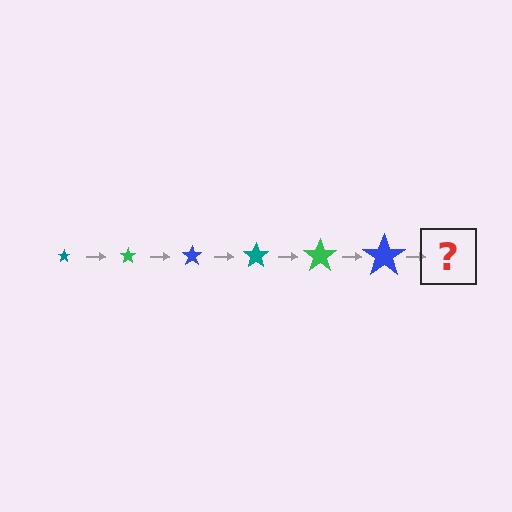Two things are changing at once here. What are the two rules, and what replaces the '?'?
The two rules are that the star grows larger each step and the color cycles through teal, green, and blue. The '?' should be a teal star, larger than the previous one.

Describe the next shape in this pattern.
It should be a teal star, larger than the previous one.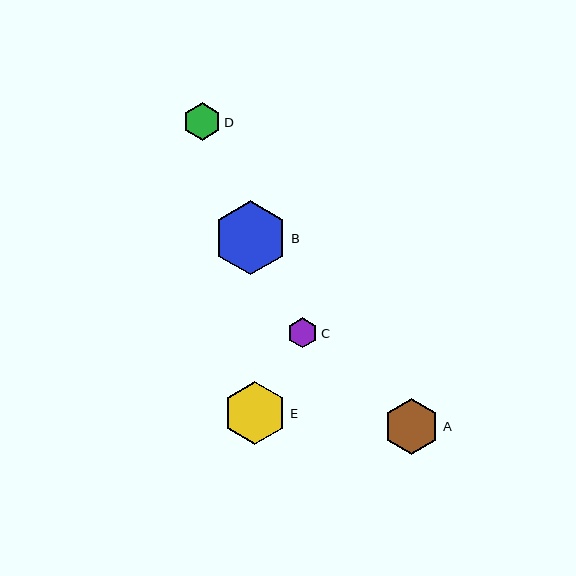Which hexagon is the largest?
Hexagon B is the largest with a size of approximately 74 pixels.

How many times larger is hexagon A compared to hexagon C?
Hexagon A is approximately 1.8 times the size of hexagon C.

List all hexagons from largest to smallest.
From largest to smallest: B, E, A, D, C.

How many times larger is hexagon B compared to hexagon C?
Hexagon B is approximately 2.4 times the size of hexagon C.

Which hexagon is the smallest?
Hexagon C is the smallest with a size of approximately 30 pixels.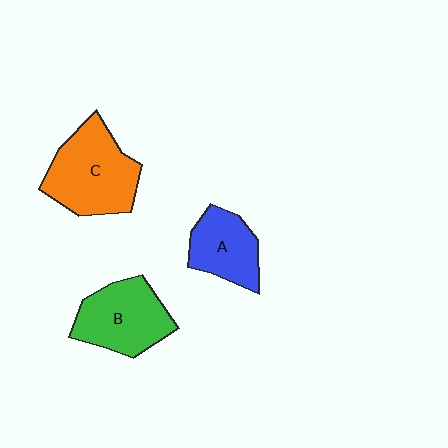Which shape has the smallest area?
Shape A (blue).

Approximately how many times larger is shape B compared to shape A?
Approximately 1.3 times.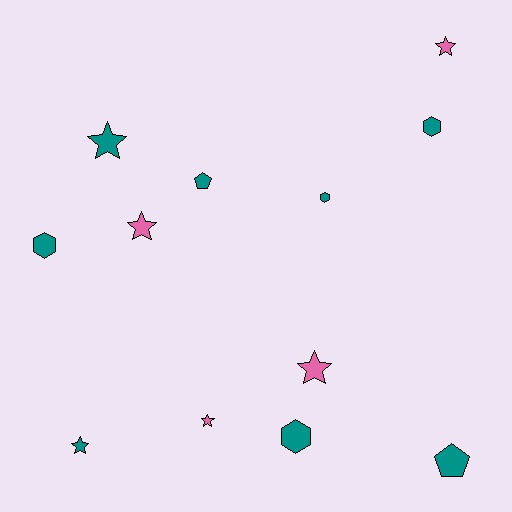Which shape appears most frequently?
Star, with 6 objects.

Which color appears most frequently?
Teal, with 8 objects.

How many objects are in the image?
There are 12 objects.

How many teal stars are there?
There are 2 teal stars.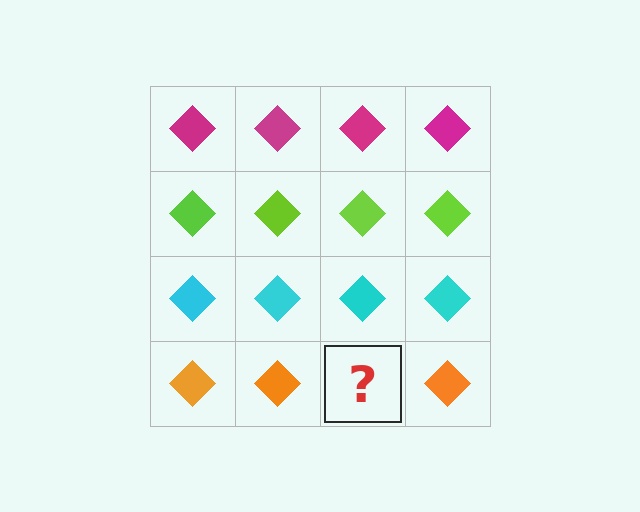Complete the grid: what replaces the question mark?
The question mark should be replaced with an orange diamond.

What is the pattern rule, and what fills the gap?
The rule is that each row has a consistent color. The gap should be filled with an orange diamond.